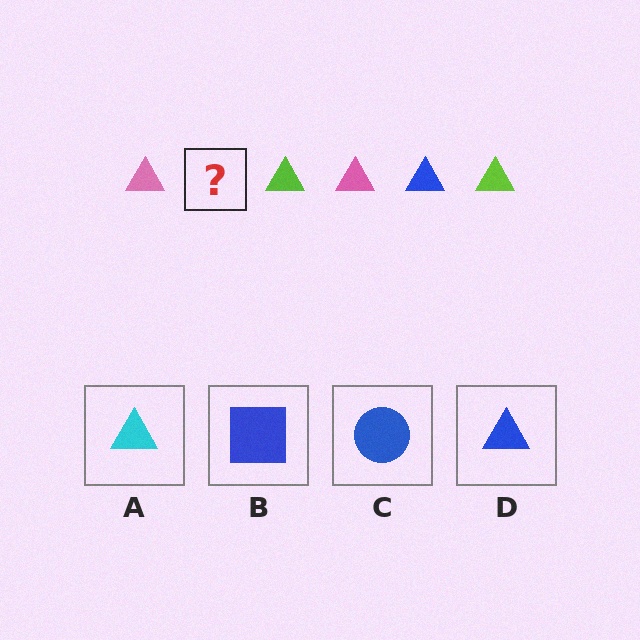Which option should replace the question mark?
Option D.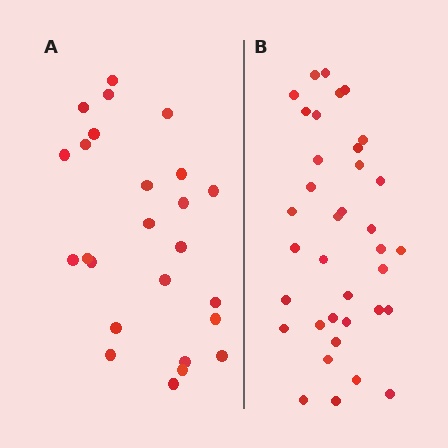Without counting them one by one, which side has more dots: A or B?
Region B (the right region) has more dots.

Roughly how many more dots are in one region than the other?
Region B has roughly 12 or so more dots than region A.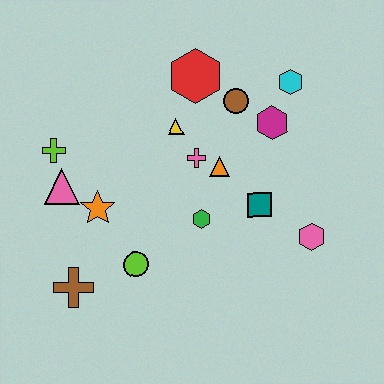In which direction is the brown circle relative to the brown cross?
The brown circle is above the brown cross.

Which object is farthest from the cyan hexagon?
The brown cross is farthest from the cyan hexagon.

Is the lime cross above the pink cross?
Yes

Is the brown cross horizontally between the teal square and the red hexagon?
No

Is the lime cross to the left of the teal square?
Yes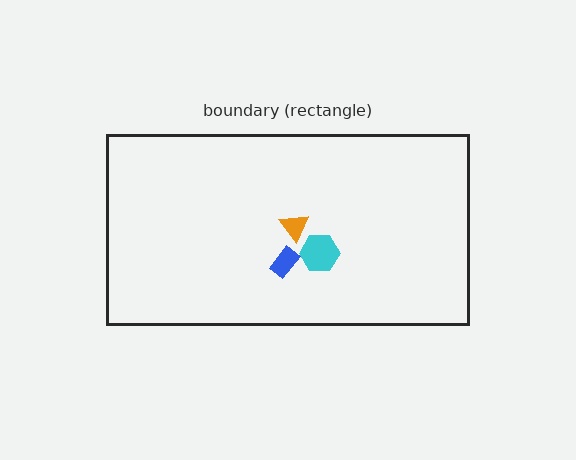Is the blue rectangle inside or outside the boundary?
Inside.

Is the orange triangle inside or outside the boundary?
Inside.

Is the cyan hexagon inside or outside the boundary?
Inside.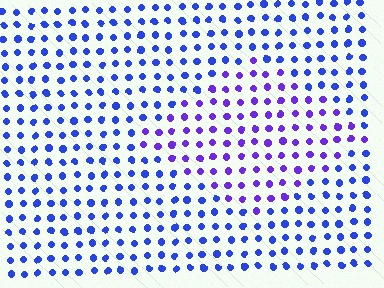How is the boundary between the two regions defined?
The boundary is defined purely by a slight shift in hue (about 32 degrees). Spacing, size, and orientation are identical on both sides.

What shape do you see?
I see a diamond.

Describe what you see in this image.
The image is filled with small blue elements in a uniform arrangement. A diamond-shaped region is visible where the elements are tinted to a slightly different hue, forming a subtle color boundary.